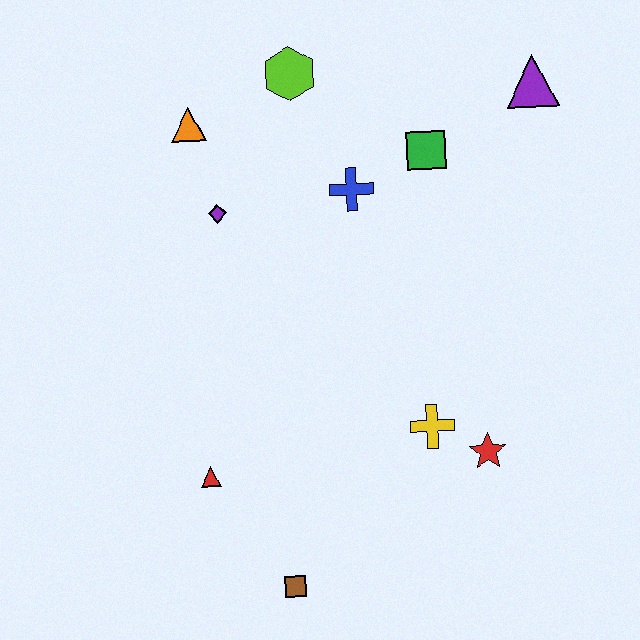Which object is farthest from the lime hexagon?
The brown square is farthest from the lime hexagon.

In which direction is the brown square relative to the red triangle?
The brown square is below the red triangle.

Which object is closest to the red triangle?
The brown square is closest to the red triangle.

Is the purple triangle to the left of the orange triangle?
No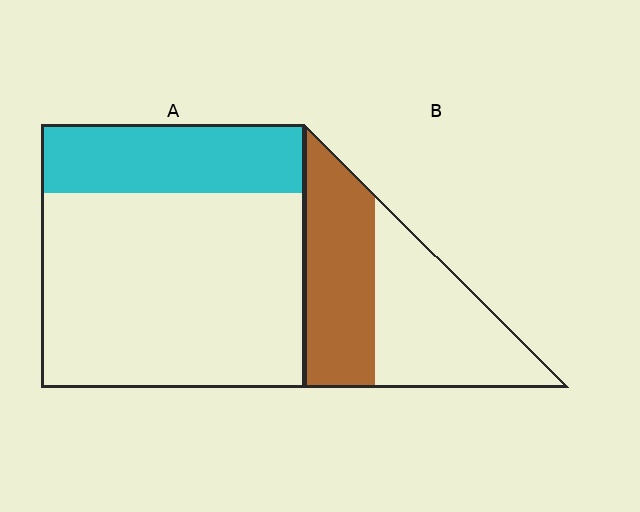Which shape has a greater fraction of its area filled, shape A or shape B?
Shape B.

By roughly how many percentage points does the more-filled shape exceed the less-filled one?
By roughly 20 percentage points (B over A).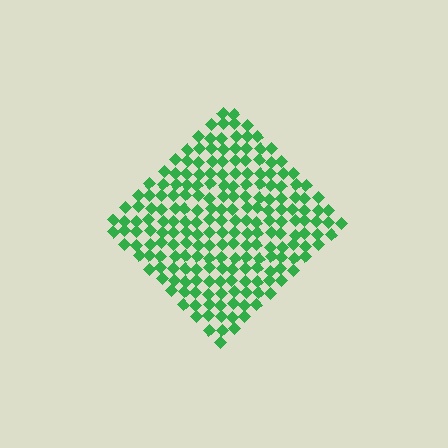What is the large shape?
The large shape is a diamond.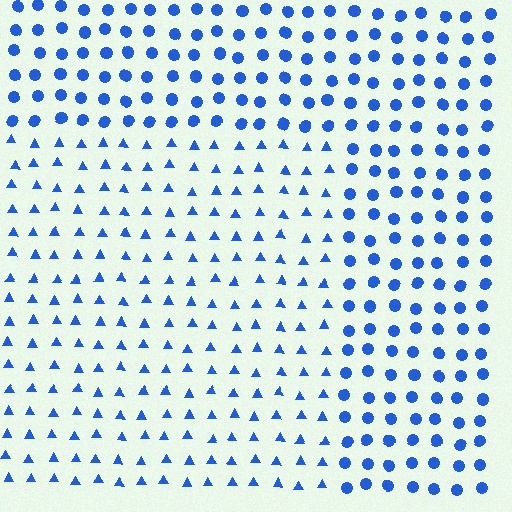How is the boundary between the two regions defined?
The boundary is defined by a change in element shape: triangles inside vs. circles outside. All elements share the same color and spacing.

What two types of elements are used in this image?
The image uses triangles inside the rectangle region and circles outside it.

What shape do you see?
I see a rectangle.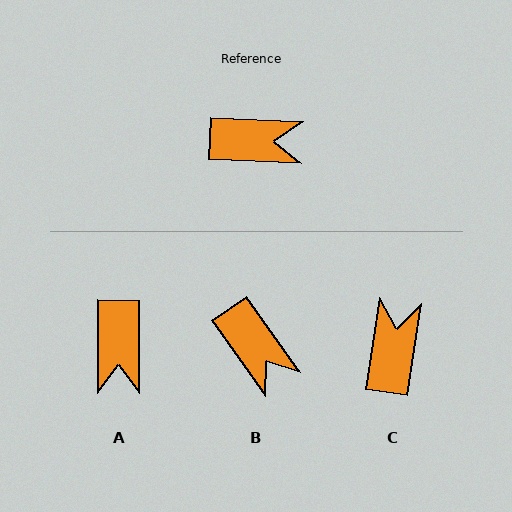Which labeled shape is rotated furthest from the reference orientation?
A, about 88 degrees away.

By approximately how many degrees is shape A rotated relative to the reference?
Approximately 88 degrees clockwise.